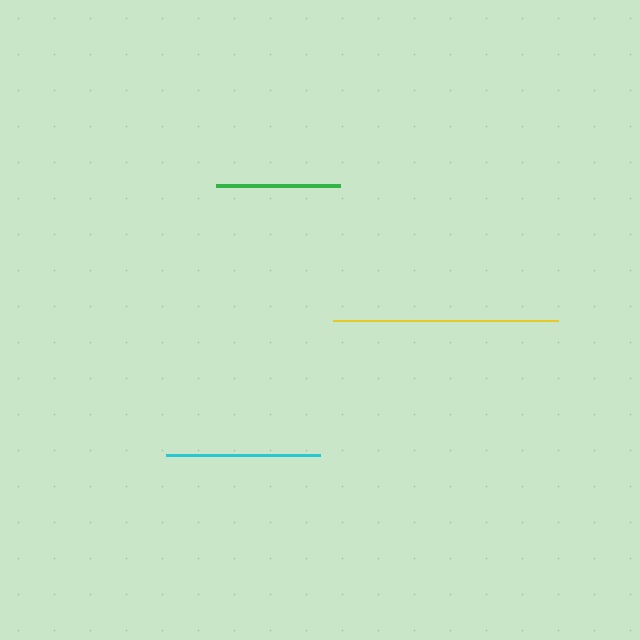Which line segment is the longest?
The yellow line is the longest at approximately 226 pixels.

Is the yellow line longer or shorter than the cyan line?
The yellow line is longer than the cyan line.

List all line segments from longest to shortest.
From longest to shortest: yellow, cyan, green.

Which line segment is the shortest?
The green line is the shortest at approximately 124 pixels.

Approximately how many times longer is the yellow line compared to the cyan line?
The yellow line is approximately 1.5 times the length of the cyan line.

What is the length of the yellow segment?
The yellow segment is approximately 226 pixels long.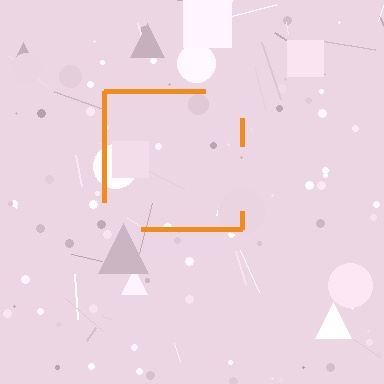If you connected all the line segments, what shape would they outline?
They would outline a square.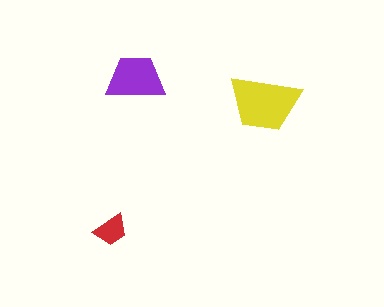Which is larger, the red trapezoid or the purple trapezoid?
The purple one.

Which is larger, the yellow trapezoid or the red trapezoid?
The yellow one.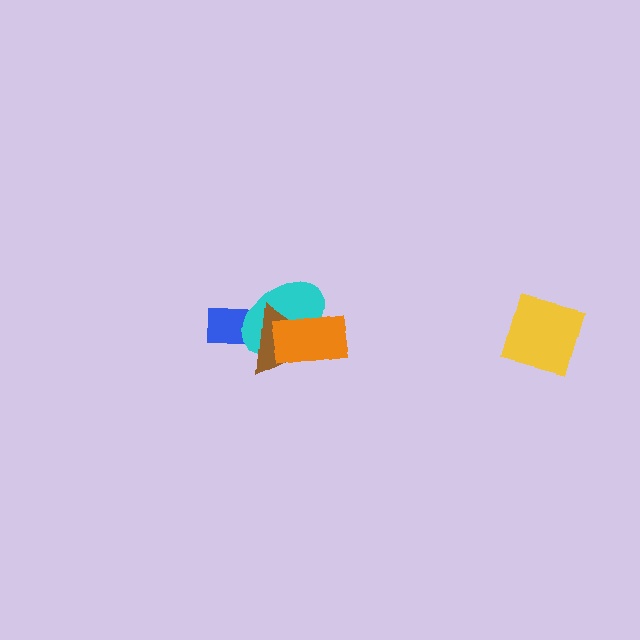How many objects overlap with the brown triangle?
3 objects overlap with the brown triangle.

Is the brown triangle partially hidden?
Yes, it is partially covered by another shape.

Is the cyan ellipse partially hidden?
Yes, it is partially covered by another shape.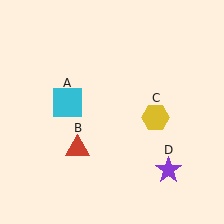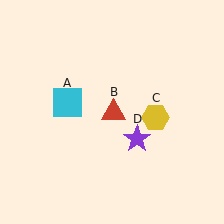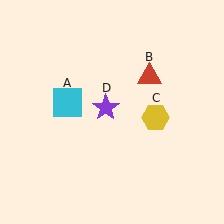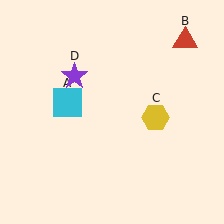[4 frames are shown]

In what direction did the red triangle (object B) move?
The red triangle (object B) moved up and to the right.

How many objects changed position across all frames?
2 objects changed position: red triangle (object B), purple star (object D).